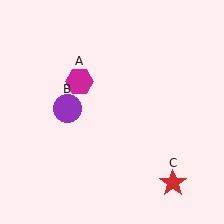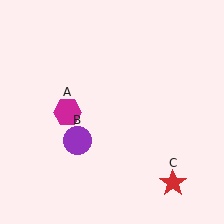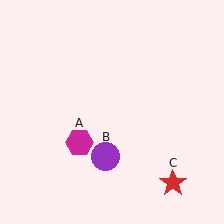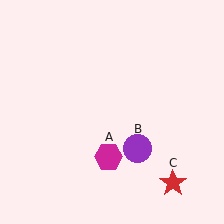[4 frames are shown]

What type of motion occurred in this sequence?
The magenta hexagon (object A), purple circle (object B) rotated counterclockwise around the center of the scene.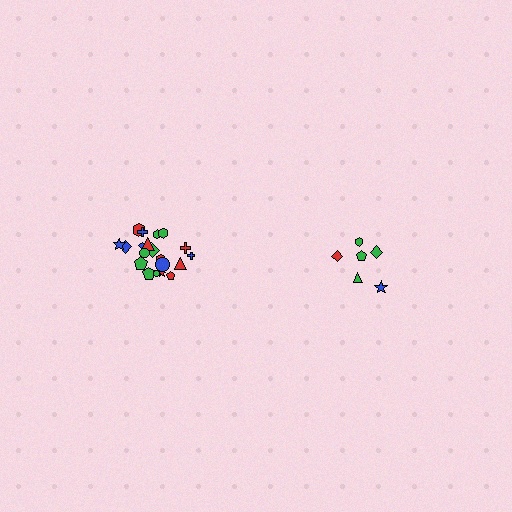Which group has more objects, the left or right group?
The left group.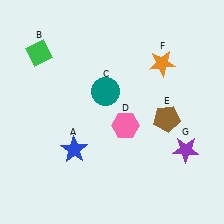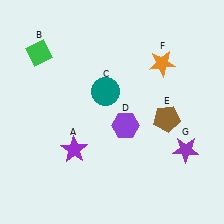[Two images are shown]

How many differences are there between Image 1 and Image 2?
There are 2 differences between the two images.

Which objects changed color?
A changed from blue to purple. D changed from pink to purple.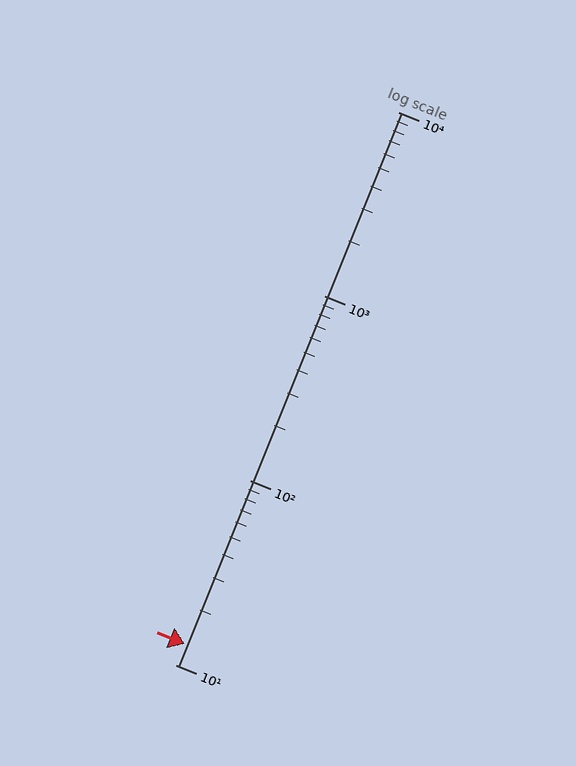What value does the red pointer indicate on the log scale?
The pointer indicates approximately 13.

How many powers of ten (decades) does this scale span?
The scale spans 3 decades, from 10 to 10000.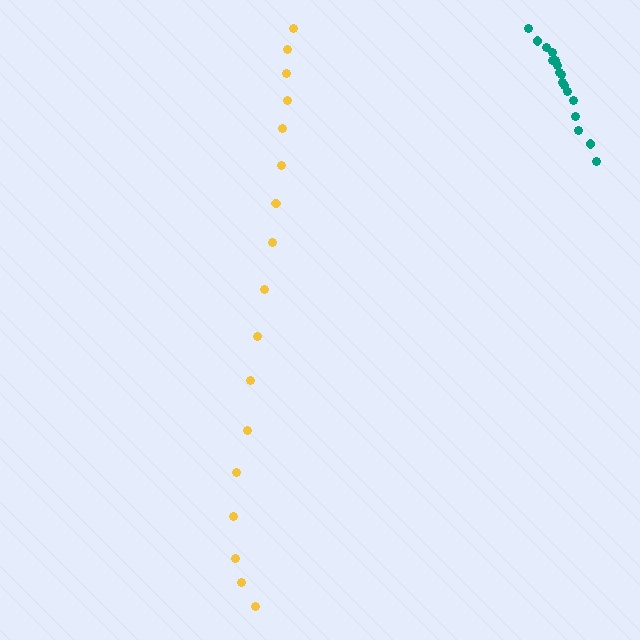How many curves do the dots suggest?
There are 2 distinct paths.